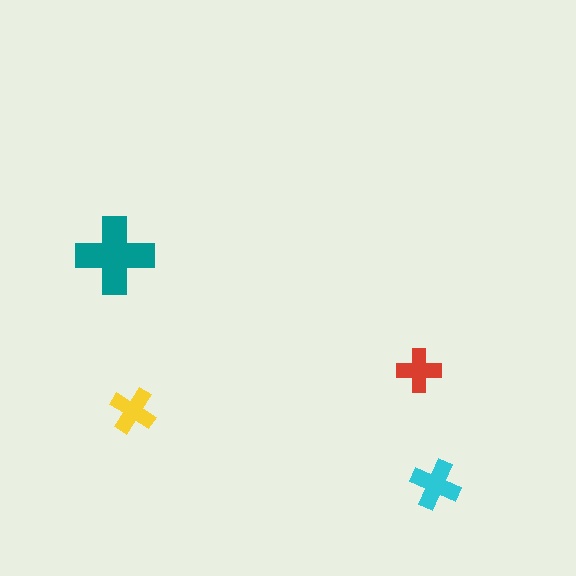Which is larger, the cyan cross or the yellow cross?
The cyan one.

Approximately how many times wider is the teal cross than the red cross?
About 2 times wider.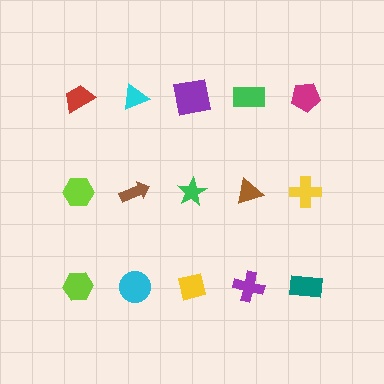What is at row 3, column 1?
A lime hexagon.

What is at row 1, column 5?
A magenta pentagon.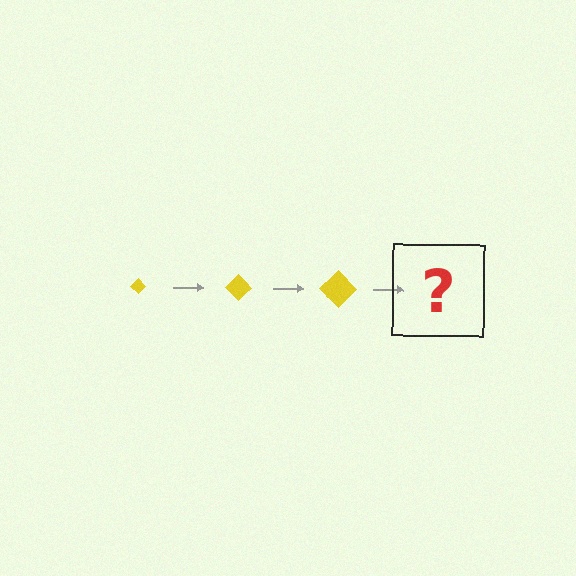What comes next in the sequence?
The next element should be a yellow diamond, larger than the previous one.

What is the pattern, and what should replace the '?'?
The pattern is that the diamond gets progressively larger each step. The '?' should be a yellow diamond, larger than the previous one.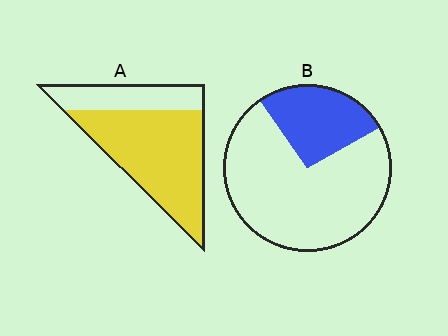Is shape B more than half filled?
No.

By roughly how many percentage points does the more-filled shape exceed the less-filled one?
By roughly 45 percentage points (A over B).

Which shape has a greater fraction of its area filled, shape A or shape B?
Shape A.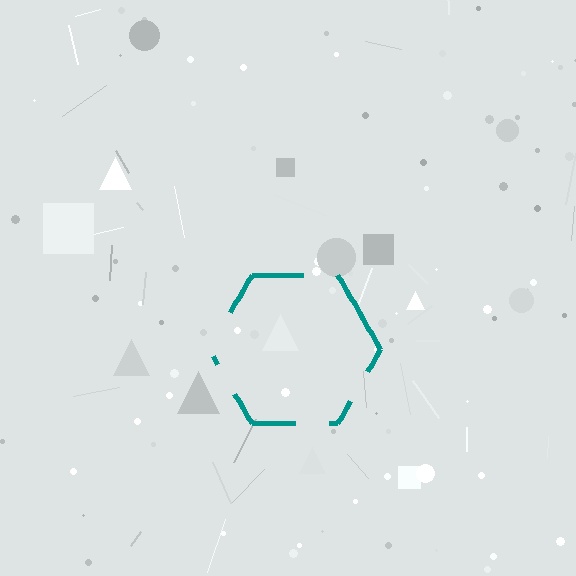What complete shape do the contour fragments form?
The contour fragments form a hexagon.